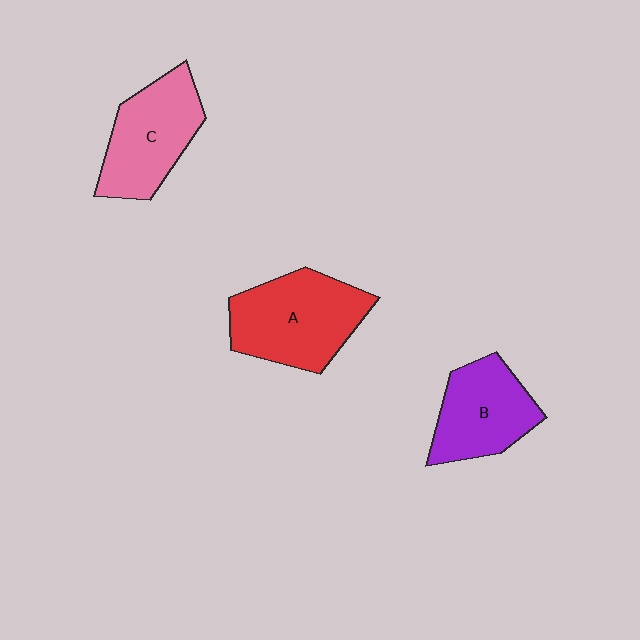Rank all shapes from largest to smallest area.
From largest to smallest: A (red), C (pink), B (purple).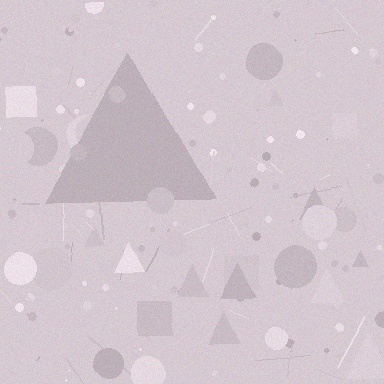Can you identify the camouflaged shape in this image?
The camouflaged shape is a triangle.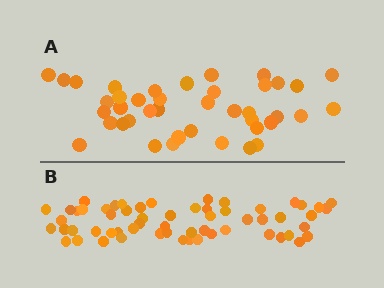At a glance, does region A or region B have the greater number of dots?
Region B (the bottom region) has more dots.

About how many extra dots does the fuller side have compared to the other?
Region B has approximately 20 more dots than region A.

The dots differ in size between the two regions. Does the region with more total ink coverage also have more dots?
No. Region A has more total ink coverage because its dots are larger, but region B actually contains more individual dots. Total area can be misleading — the number of items is what matters here.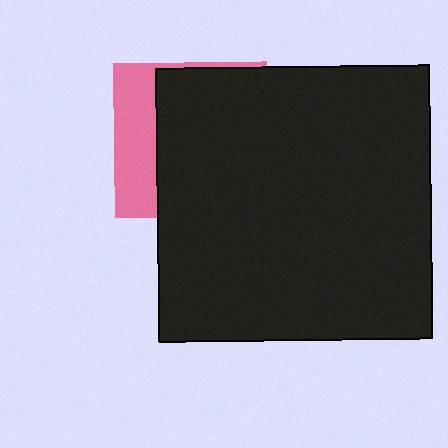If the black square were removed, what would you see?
You would see the complete pink square.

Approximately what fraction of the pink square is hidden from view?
Roughly 70% of the pink square is hidden behind the black square.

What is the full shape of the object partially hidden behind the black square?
The partially hidden object is a pink square.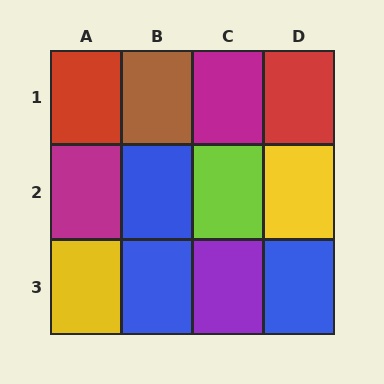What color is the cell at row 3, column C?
Purple.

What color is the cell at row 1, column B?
Brown.